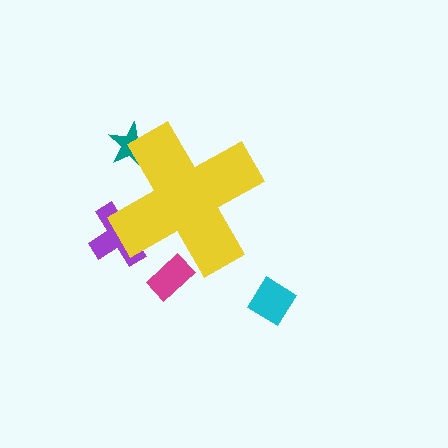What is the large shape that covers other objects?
A yellow cross.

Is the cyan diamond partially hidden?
No, the cyan diamond is fully visible.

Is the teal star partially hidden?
Yes, the teal star is partially hidden behind the yellow cross.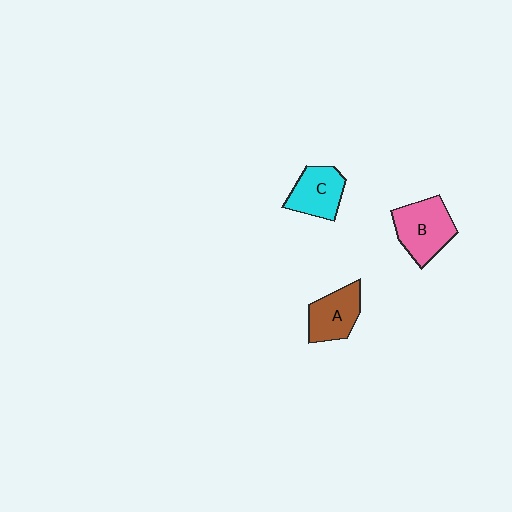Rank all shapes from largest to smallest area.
From largest to smallest: B (pink), A (brown), C (cyan).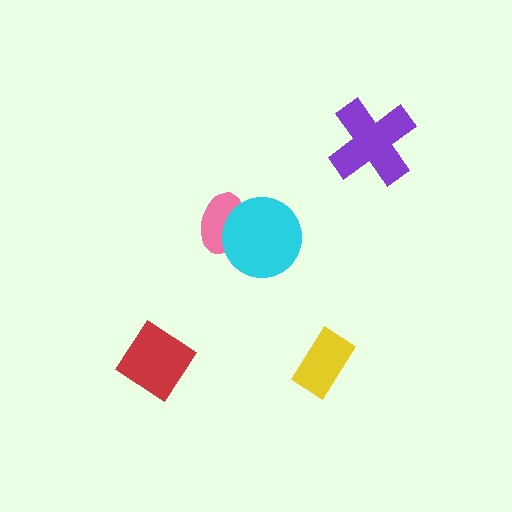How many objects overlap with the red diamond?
0 objects overlap with the red diamond.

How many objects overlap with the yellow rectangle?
0 objects overlap with the yellow rectangle.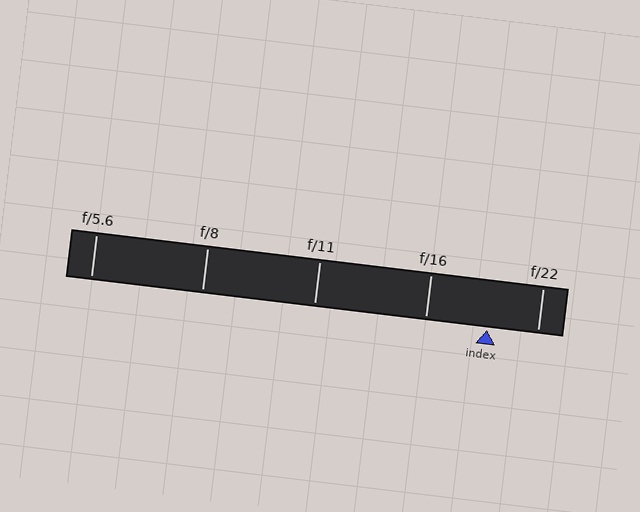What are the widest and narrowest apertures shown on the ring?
The widest aperture shown is f/5.6 and the narrowest is f/22.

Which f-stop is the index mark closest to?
The index mark is closest to f/22.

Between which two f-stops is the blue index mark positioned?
The index mark is between f/16 and f/22.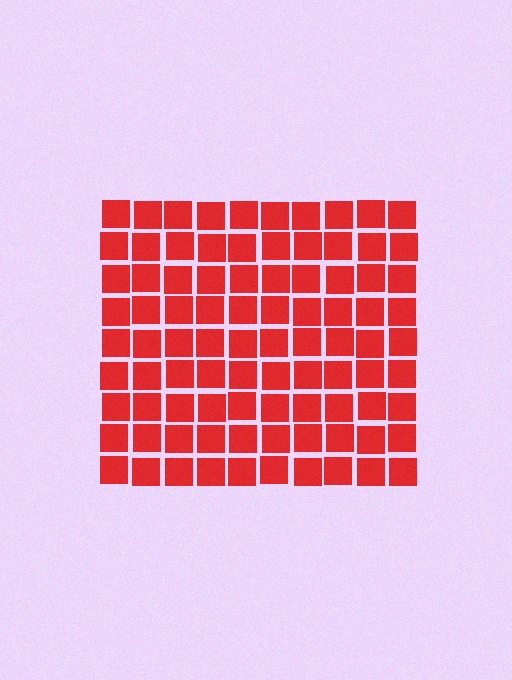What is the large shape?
The large shape is a square.